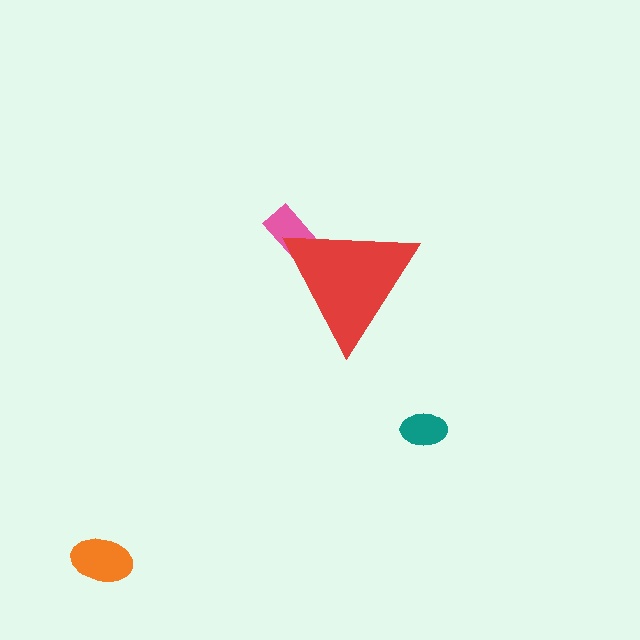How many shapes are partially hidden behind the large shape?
1 shape is partially hidden.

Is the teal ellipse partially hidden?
No, the teal ellipse is fully visible.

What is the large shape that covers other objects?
A red triangle.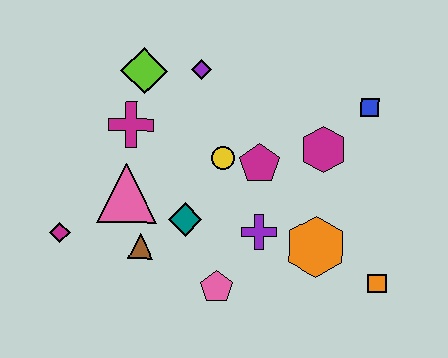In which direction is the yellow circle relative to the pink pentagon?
The yellow circle is above the pink pentagon.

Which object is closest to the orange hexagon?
The purple cross is closest to the orange hexagon.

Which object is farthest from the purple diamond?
The orange square is farthest from the purple diamond.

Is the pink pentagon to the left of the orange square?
Yes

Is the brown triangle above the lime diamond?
No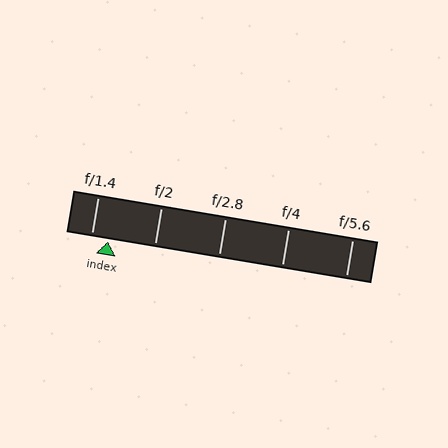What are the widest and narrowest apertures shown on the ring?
The widest aperture shown is f/1.4 and the narrowest is f/5.6.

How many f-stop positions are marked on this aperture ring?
There are 5 f-stop positions marked.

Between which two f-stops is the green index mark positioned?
The index mark is between f/1.4 and f/2.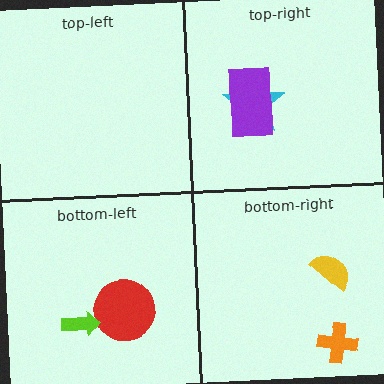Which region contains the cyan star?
The top-right region.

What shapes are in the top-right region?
The cyan star, the purple rectangle.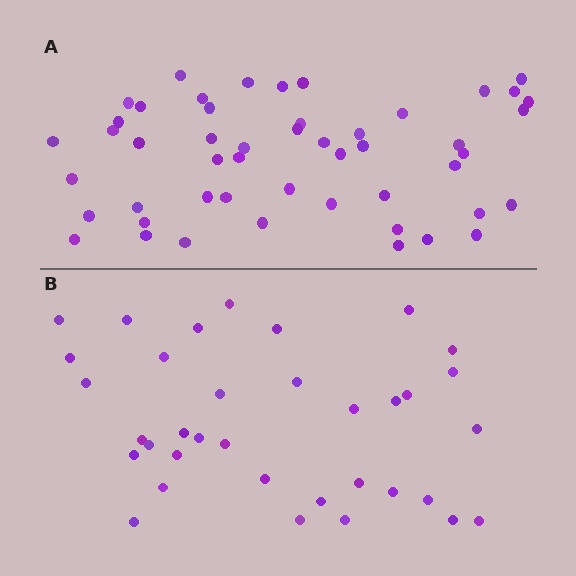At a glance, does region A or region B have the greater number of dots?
Region A (the top region) has more dots.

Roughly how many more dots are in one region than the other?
Region A has approximately 15 more dots than region B.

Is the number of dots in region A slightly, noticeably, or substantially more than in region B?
Region A has noticeably more, but not dramatically so. The ratio is roughly 1.4 to 1.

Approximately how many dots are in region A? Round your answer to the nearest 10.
About 50 dots.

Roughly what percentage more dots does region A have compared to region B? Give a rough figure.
About 45% more.